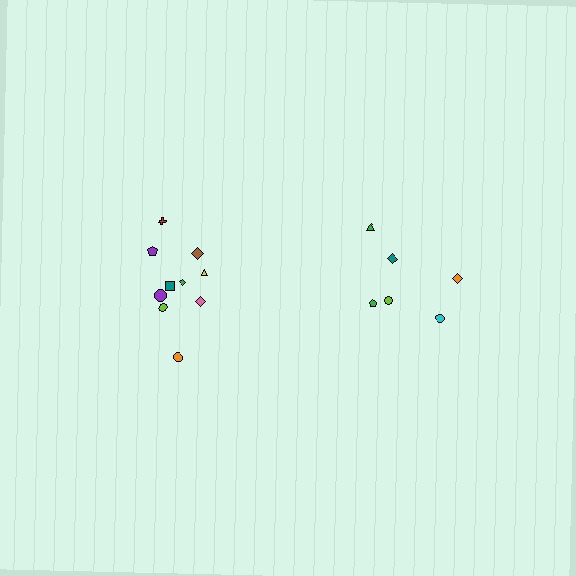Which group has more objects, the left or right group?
The left group.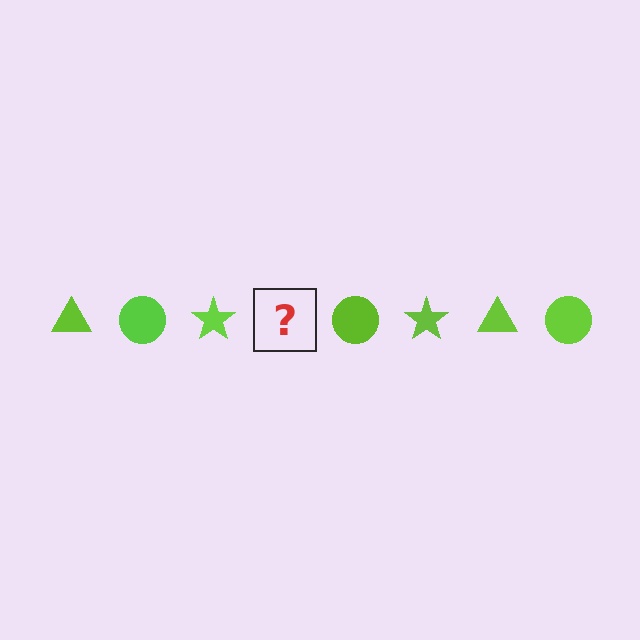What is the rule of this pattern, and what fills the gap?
The rule is that the pattern cycles through triangle, circle, star shapes in lime. The gap should be filled with a lime triangle.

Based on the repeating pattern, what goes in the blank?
The blank should be a lime triangle.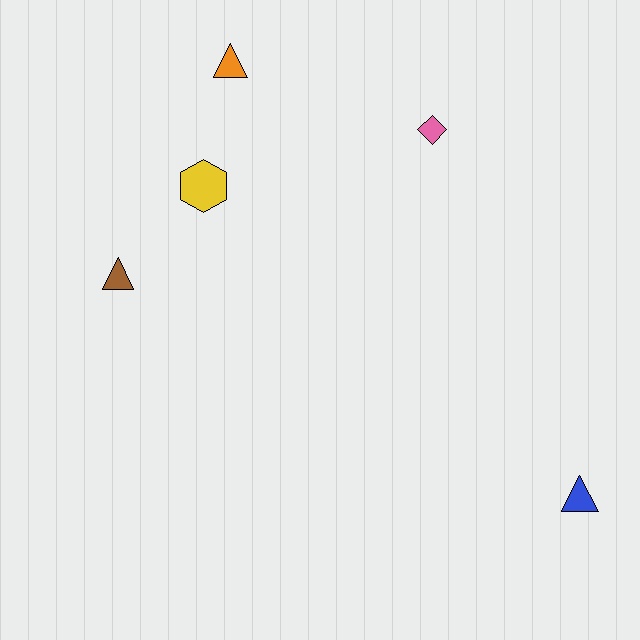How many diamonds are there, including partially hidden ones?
There is 1 diamond.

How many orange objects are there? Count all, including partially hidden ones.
There is 1 orange object.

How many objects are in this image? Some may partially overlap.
There are 5 objects.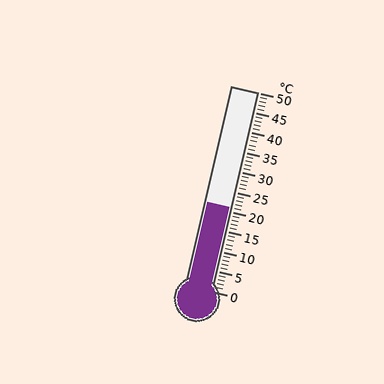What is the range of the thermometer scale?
The thermometer scale ranges from 0°C to 50°C.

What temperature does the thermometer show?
The thermometer shows approximately 21°C.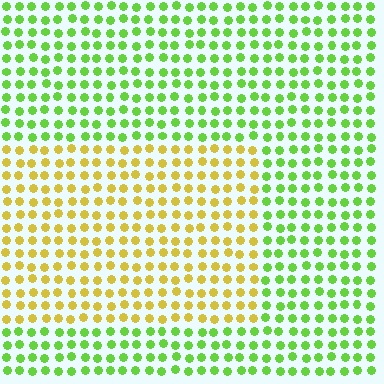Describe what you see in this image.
The image is filled with small lime elements in a uniform arrangement. A rectangle-shaped region is visible where the elements are tinted to a slightly different hue, forming a subtle color boundary.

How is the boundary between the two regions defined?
The boundary is defined purely by a slight shift in hue (about 51 degrees). Spacing, size, and orientation are identical on both sides.